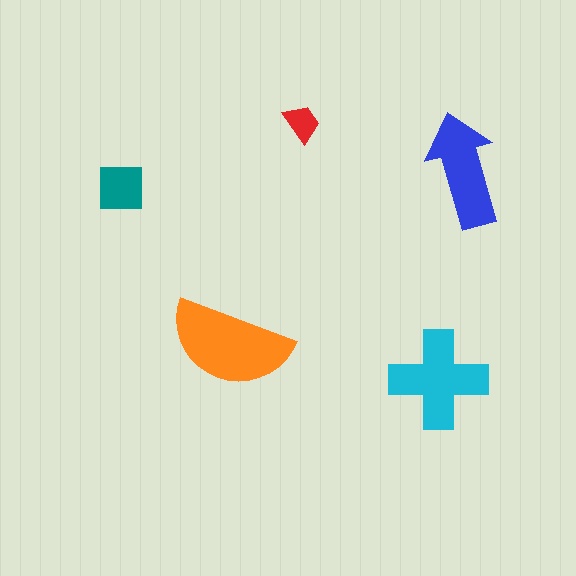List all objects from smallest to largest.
The red trapezoid, the teal square, the blue arrow, the cyan cross, the orange semicircle.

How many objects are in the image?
There are 5 objects in the image.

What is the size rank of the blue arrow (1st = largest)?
3rd.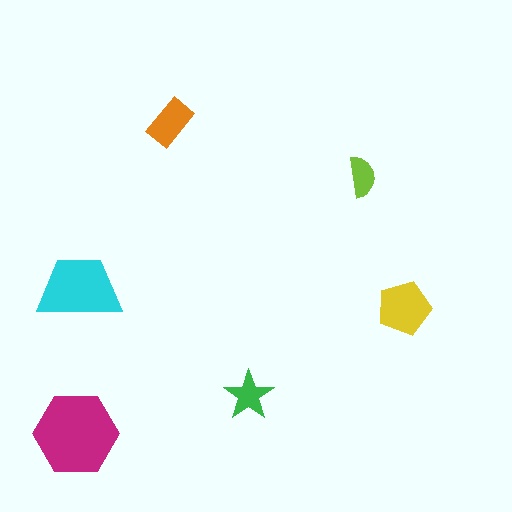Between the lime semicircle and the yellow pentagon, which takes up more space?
The yellow pentagon.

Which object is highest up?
The orange rectangle is topmost.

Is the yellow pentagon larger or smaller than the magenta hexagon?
Smaller.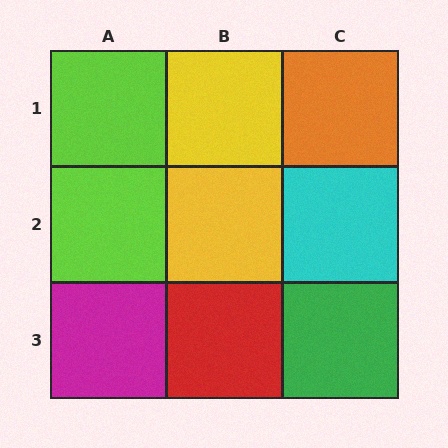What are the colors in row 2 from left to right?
Lime, yellow, cyan.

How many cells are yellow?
2 cells are yellow.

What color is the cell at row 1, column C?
Orange.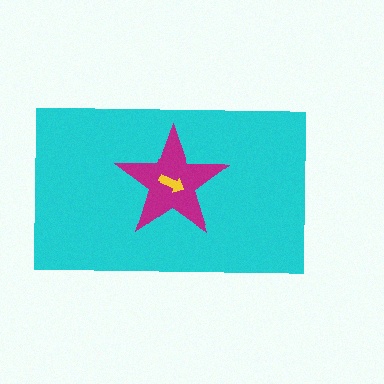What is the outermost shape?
The cyan rectangle.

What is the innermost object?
The yellow arrow.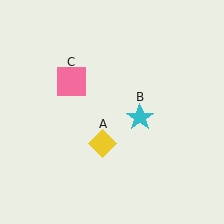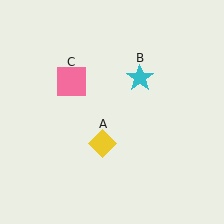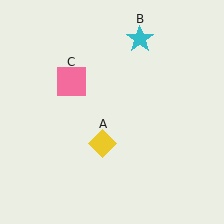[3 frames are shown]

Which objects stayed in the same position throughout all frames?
Yellow diamond (object A) and pink square (object C) remained stationary.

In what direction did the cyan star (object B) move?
The cyan star (object B) moved up.